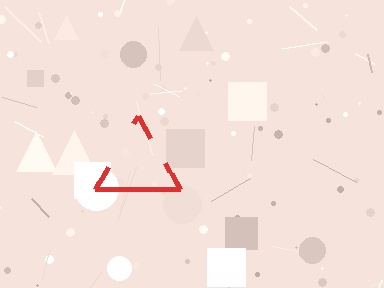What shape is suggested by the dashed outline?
The dashed outline suggests a triangle.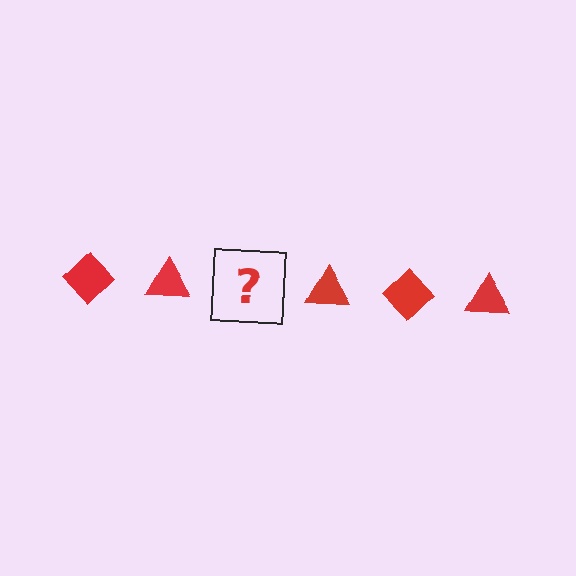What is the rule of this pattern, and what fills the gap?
The rule is that the pattern cycles through diamond, triangle shapes in red. The gap should be filled with a red diamond.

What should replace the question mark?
The question mark should be replaced with a red diamond.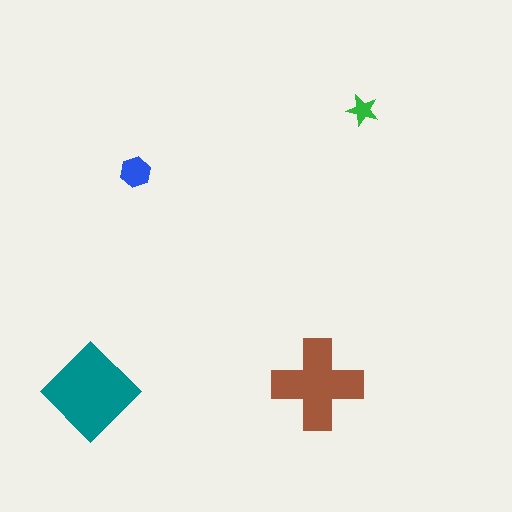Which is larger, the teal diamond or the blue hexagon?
The teal diamond.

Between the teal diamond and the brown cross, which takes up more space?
The teal diamond.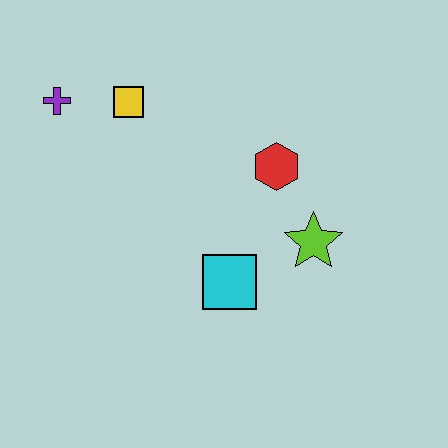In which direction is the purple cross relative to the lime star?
The purple cross is to the left of the lime star.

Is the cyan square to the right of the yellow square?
Yes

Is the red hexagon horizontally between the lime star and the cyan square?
Yes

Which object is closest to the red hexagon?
The lime star is closest to the red hexagon.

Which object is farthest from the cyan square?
The purple cross is farthest from the cyan square.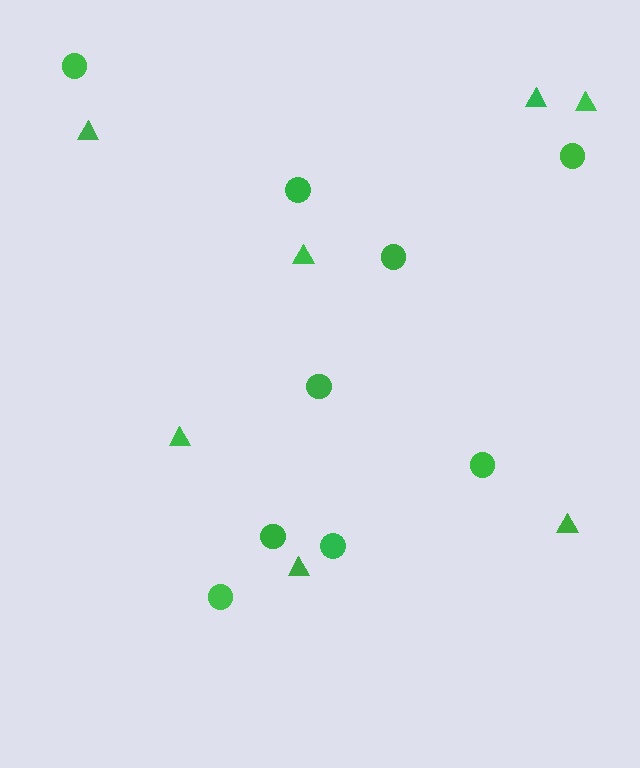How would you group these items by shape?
There are 2 groups: one group of circles (9) and one group of triangles (7).